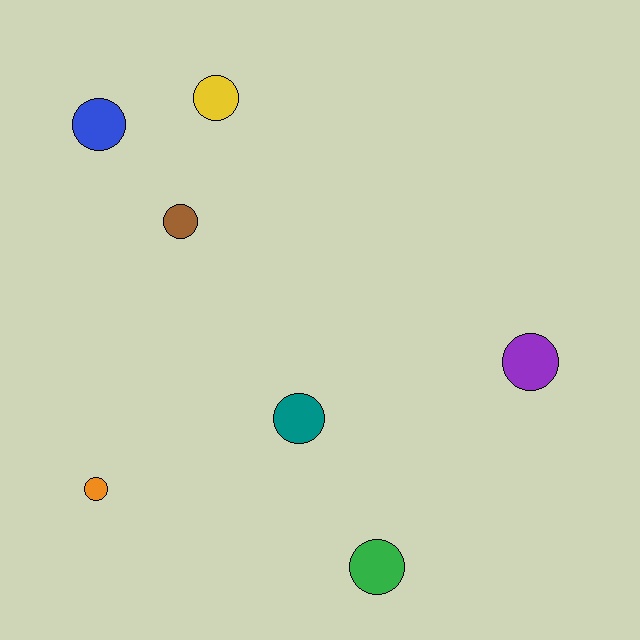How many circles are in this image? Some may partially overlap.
There are 7 circles.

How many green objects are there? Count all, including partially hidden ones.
There is 1 green object.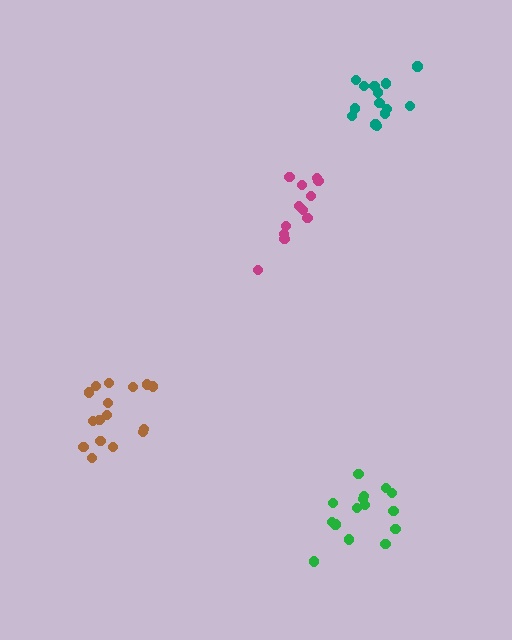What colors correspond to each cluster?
The clusters are colored: brown, green, teal, magenta.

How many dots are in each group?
Group 1: 16 dots, Group 2: 15 dots, Group 3: 14 dots, Group 4: 12 dots (57 total).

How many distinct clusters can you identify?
There are 4 distinct clusters.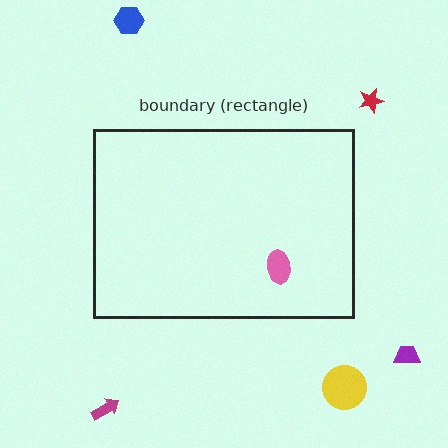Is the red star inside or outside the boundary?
Outside.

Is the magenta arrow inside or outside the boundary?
Outside.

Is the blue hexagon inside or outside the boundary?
Outside.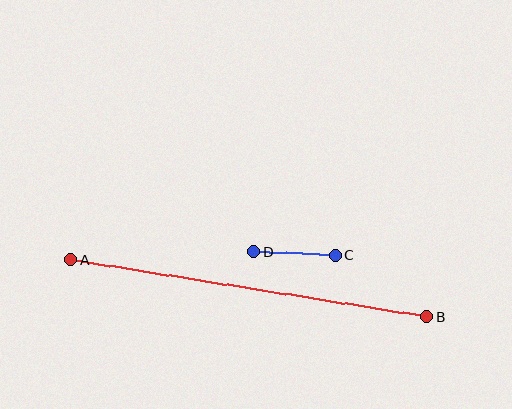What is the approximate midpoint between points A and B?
The midpoint is at approximately (249, 288) pixels.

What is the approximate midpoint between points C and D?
The midpoint is at approximately (294, 253) pixels.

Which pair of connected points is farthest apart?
Points A and B are farthest apart.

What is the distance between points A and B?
The distance is approximately 360 pixels.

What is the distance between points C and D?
The distance is approximately 81 pixels.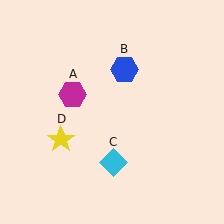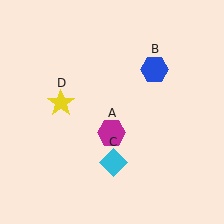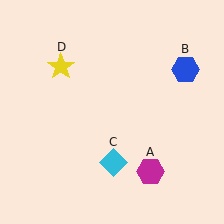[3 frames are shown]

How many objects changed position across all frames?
3 objects changed position: magenta hexagon (object A), blue hexagon (object B), yellow star (object D).